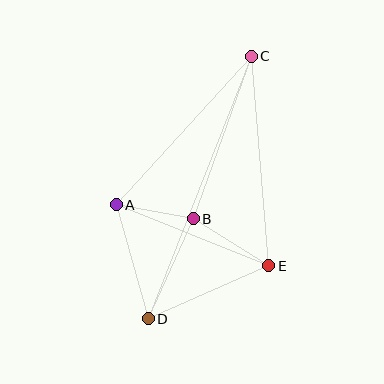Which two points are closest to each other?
Points A and B are closest to each other.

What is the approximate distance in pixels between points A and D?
The distance between A and D is approximately 119 pixels.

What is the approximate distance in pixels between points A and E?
The distance between A and E is approximately 164 pixels.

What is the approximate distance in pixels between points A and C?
The distance between A and C is approximately 200 pixels.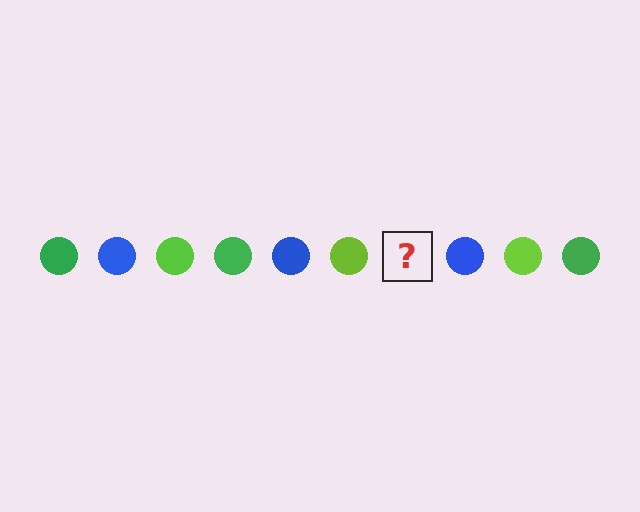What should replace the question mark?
The question mark should be replaced with a green circle.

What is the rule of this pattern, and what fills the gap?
The rule is that the pattern cycles through green, blue, lime circles. The gap should be filled with a green circle.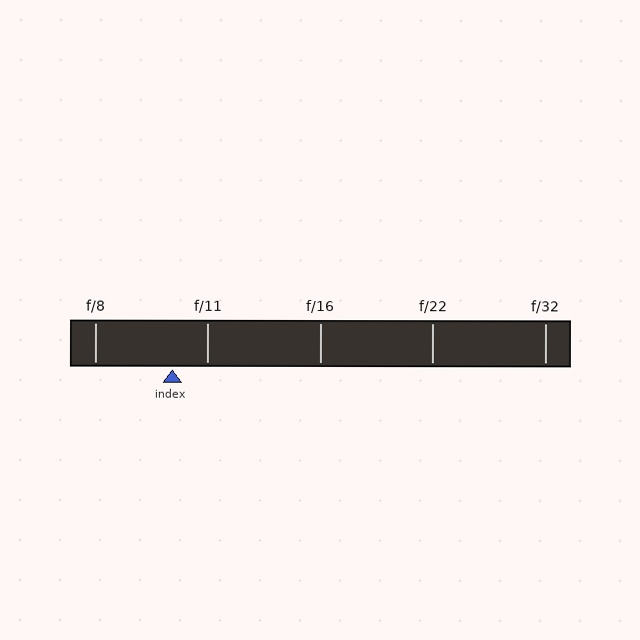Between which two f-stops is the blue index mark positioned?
The index mark is between f/8 and f/11.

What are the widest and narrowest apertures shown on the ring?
The widest aperture shown is f/8 and the narrowest is f/32.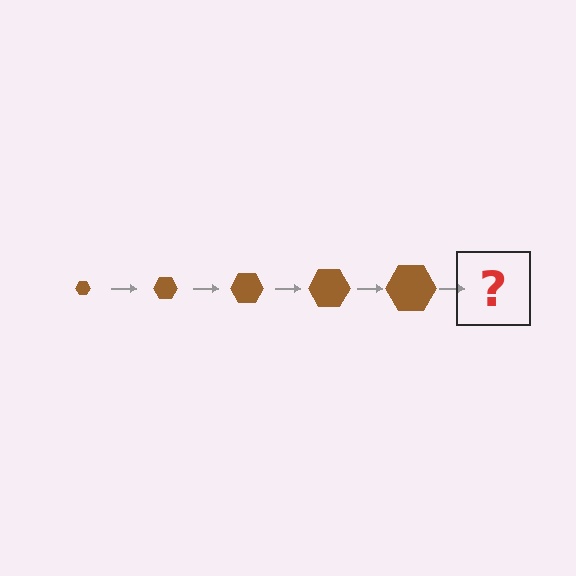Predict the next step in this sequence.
The next step is a brown hexagon, larger than the previous one.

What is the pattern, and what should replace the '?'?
The pattern is that the hexagon gets progressively larger each step. The '?' should be a brown hexagon, larger than the previous one.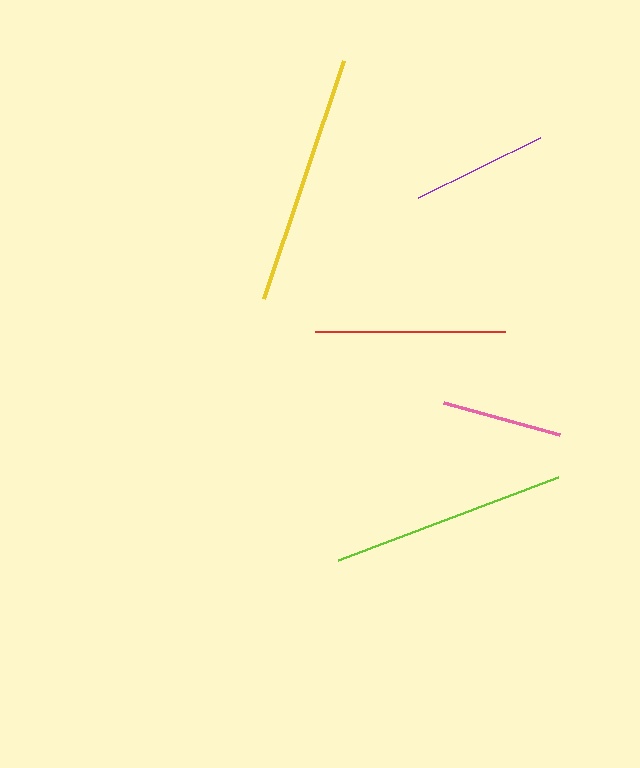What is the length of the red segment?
The red segment is approximately 190 pixels long.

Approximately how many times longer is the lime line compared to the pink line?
The lime line is approximately 2.0 times the length of the pink line.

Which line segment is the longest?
The yellow line is the longest at approximately 251 pixels.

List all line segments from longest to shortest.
From longest to shortest: yellow, lime, red, purple, pink.